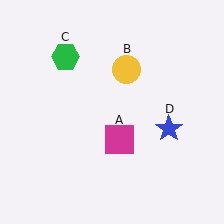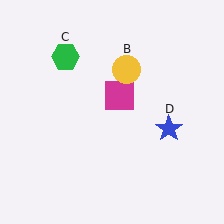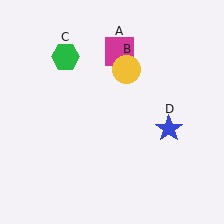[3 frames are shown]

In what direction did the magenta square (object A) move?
The magenta square (object A) moved up.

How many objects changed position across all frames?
1 object changed position: magenta square (object A).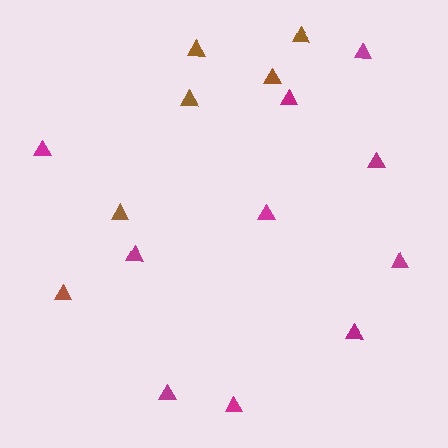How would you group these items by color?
There are 2 groups: one group of magenta triangles (10) and one group of brown triangles (6).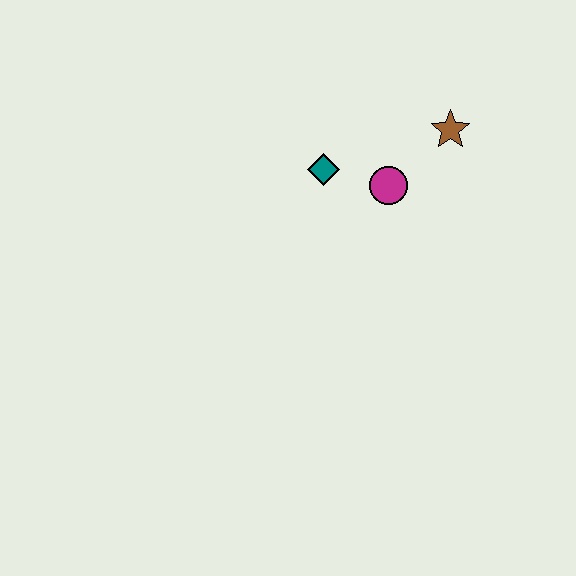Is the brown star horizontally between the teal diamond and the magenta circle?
No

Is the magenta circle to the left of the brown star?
Yes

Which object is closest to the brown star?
The magenta circle is closest to the brown star.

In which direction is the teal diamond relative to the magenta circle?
The teal diamond is to the left of the magenta circle.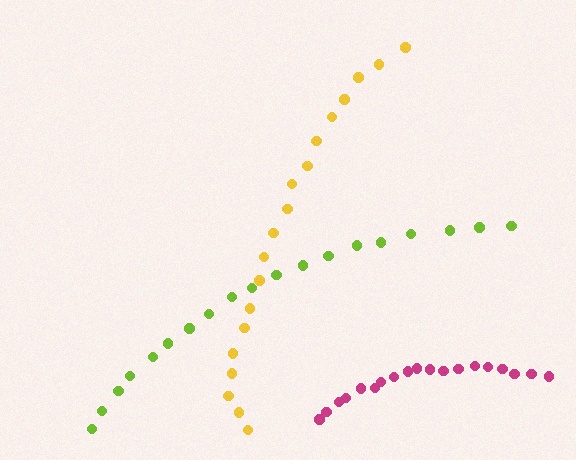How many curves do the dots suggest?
There are 3 distinct paths.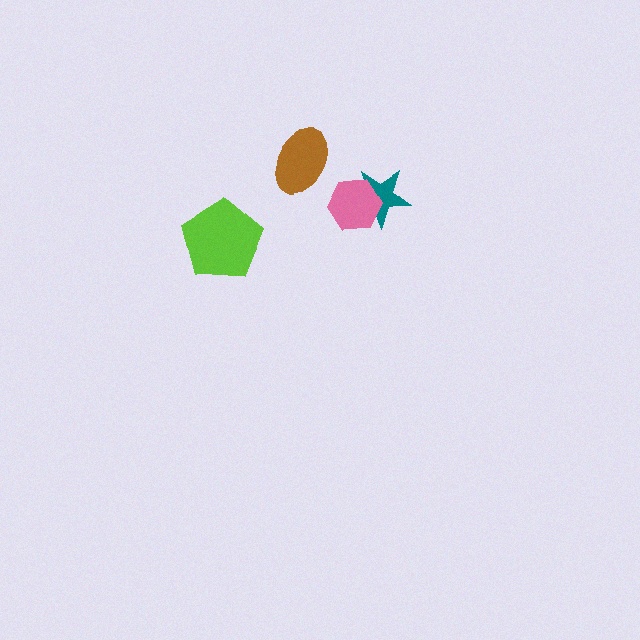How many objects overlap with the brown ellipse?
0 objects overlap with the brown ellipse.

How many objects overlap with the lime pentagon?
0 objects overlap with the lime pentagon.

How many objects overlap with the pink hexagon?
1 object overlaps with the pink hexagon.